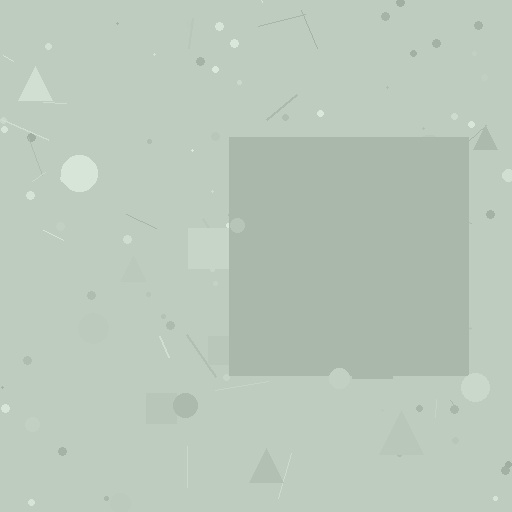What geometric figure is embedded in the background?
A square is embedded in the background.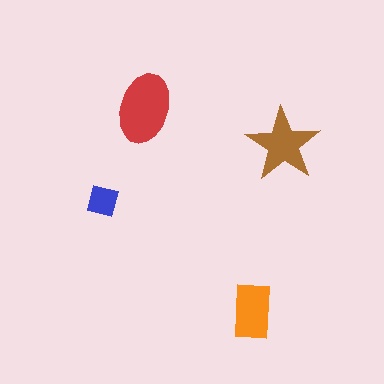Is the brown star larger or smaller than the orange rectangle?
Larger.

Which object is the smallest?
The blue square.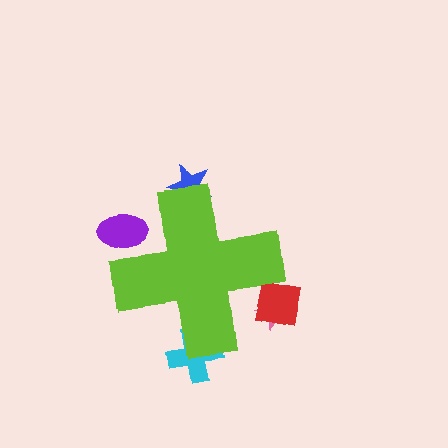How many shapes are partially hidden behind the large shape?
5 shapes are partially hidden.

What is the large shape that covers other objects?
A lime cross.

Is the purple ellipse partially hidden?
Yes, the purple ellipse is partially hidden behind the lime cross.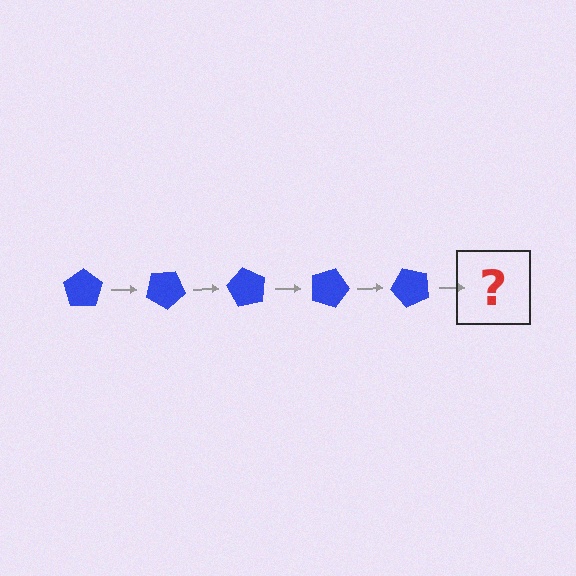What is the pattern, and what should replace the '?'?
The pattern is that the pentagon rotates 30 degrees each step. The '?' should be a blue pentagon rotated 150 degrees.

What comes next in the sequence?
The next element should be a blue pentagon rotated 150 degrees.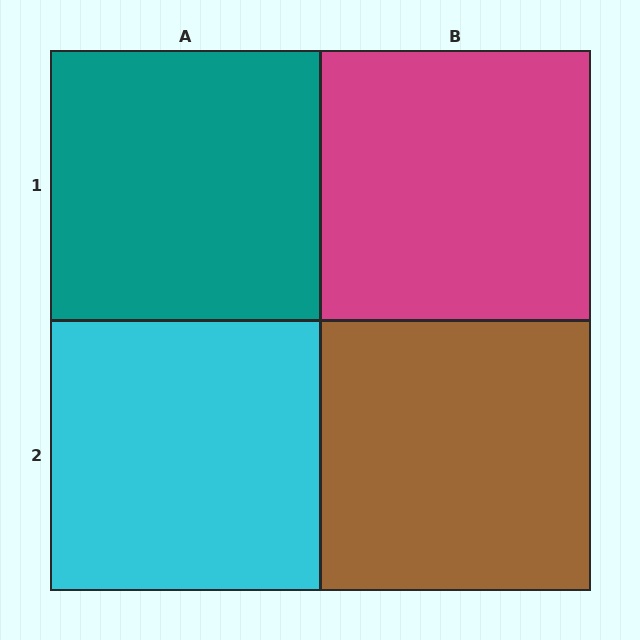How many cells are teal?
1 cell is teal.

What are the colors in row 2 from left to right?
Cyan, brown.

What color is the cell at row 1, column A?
Teal.